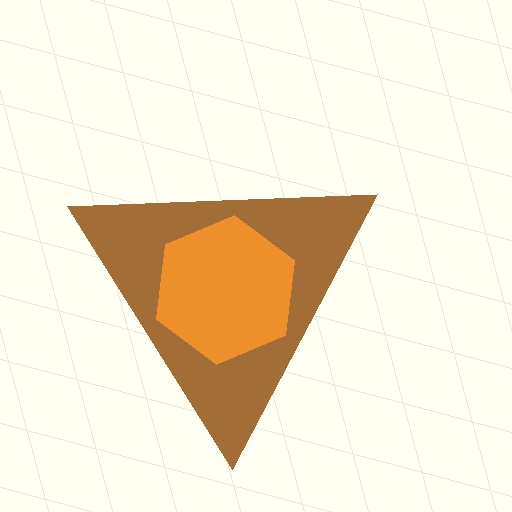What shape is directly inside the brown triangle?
The orange hexagon.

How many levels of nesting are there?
2.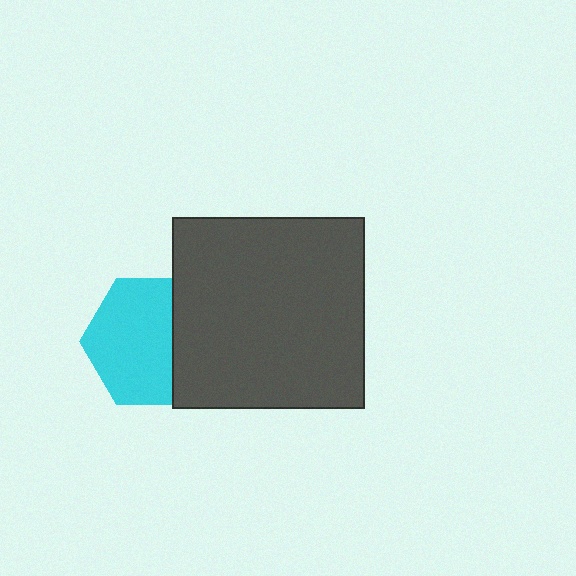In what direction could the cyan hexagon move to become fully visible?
The cyan hexagon could move left. That would shift it out from behind the dark gray square entirely.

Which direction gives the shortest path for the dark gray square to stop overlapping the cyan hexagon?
Moving right gives the shortest separation.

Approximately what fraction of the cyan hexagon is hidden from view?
Roughly 33% of the cyan hexagon is hidden behind the dark gray square.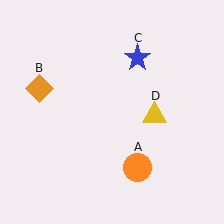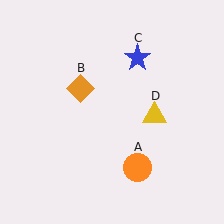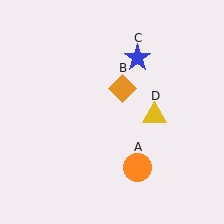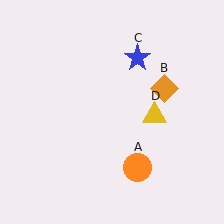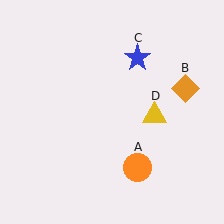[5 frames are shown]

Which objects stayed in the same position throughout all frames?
Orange circle (object A) and blue star (object C) and yellow triangle (object D) remained stationary.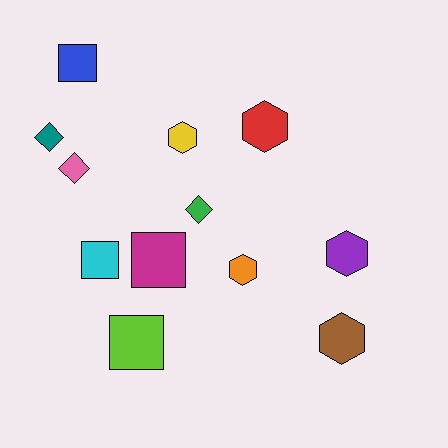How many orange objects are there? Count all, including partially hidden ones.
There is 1 orange object.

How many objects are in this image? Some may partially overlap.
There are 12 objects.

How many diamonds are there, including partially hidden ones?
There are 3 diamonds.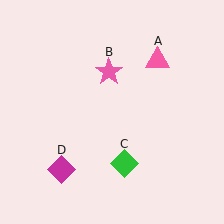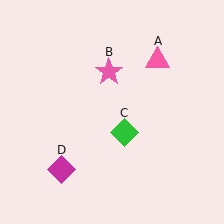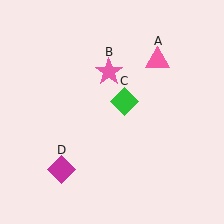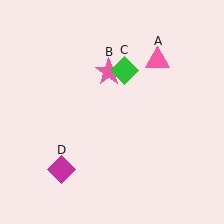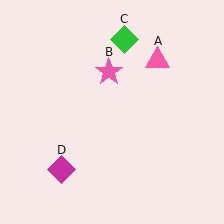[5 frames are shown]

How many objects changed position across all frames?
1 object changed position: green diamond (object C).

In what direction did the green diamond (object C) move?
The green diamond (object C) moved up.